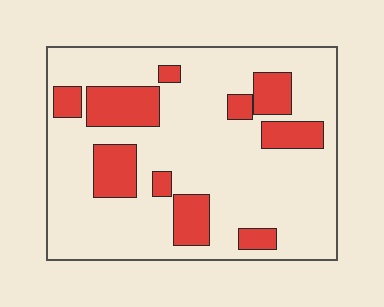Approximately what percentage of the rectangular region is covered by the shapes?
Approximately 25%.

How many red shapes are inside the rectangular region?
10.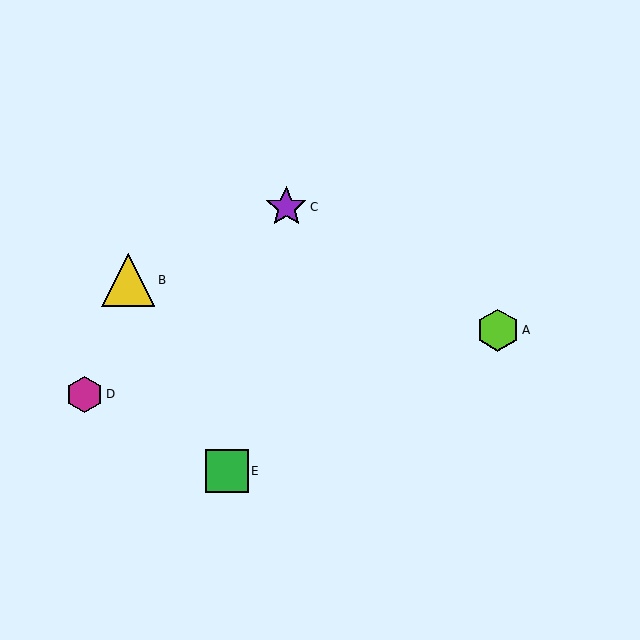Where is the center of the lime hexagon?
The center of the lime hexagon is at (498, 330).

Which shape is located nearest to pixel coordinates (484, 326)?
The lime hexagon (labeled A) at (498, 330) is nearest to that location.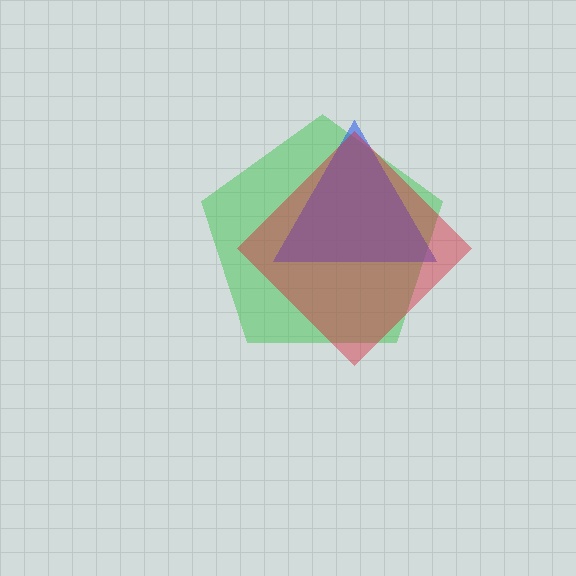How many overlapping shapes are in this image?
There are 3 overlapping shapes in the image.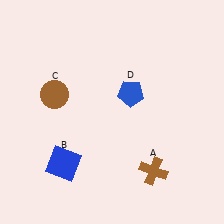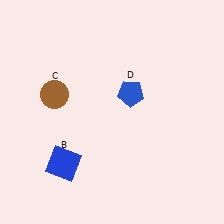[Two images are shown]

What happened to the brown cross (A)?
The brown cross (A) was removed in Image 2. It was in the bottom-right area of Image 1.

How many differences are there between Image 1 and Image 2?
There is 1 difference between the two images.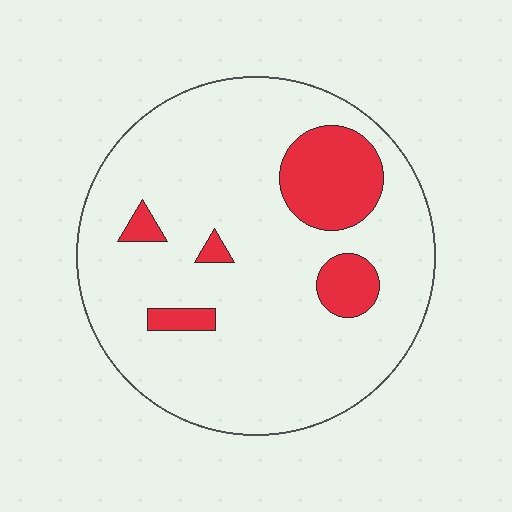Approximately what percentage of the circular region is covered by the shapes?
Approximately 15%.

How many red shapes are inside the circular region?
5.